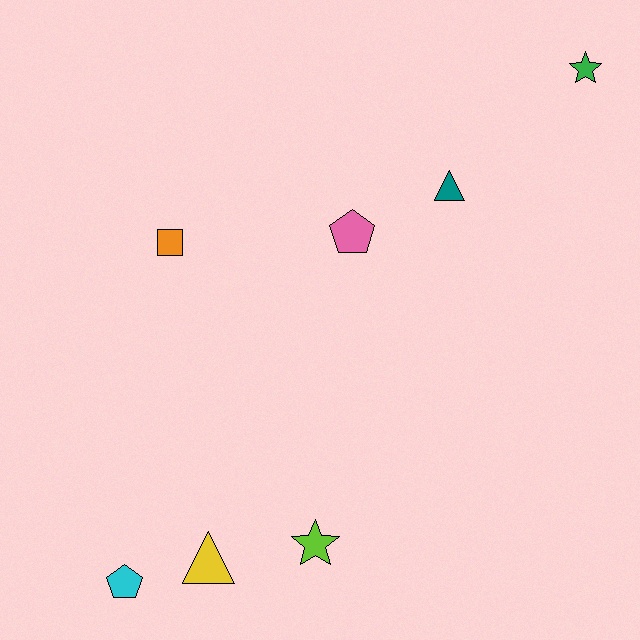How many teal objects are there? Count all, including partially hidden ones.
There is 1 teal object.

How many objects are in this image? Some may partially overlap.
There are 7 objects.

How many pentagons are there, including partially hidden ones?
There are 2 pentagons.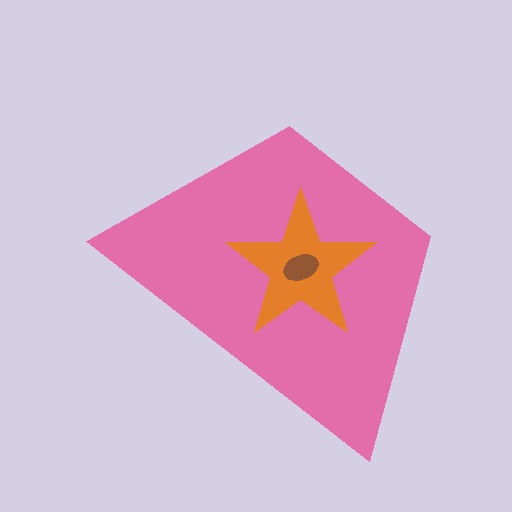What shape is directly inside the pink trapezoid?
The orange star.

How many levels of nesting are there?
3.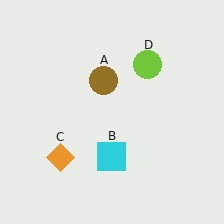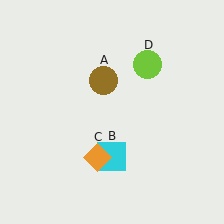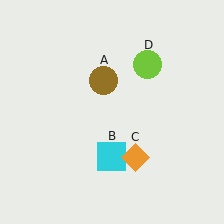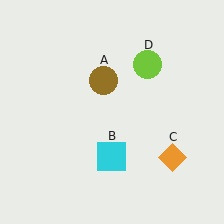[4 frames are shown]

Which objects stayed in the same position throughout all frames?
Brown circle (object A) and cyan square (object B) and lime circle (object D) remained stationary.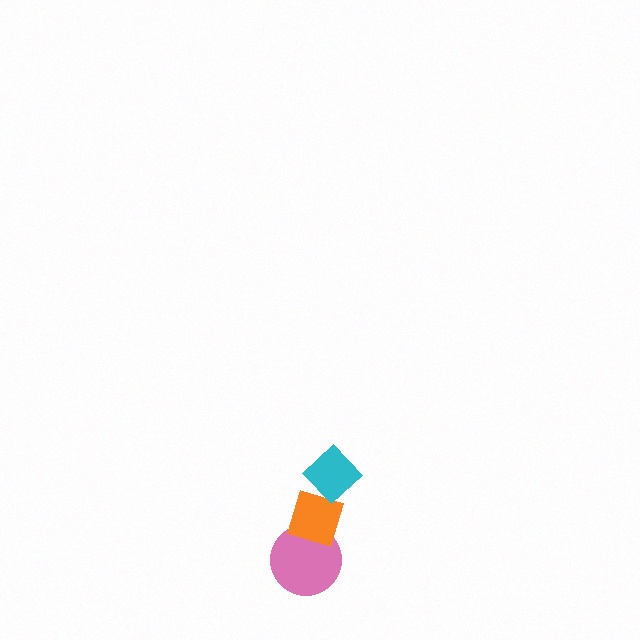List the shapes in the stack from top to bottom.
From top to bottom: the cyan diamond, the orange diamond, the pink circle.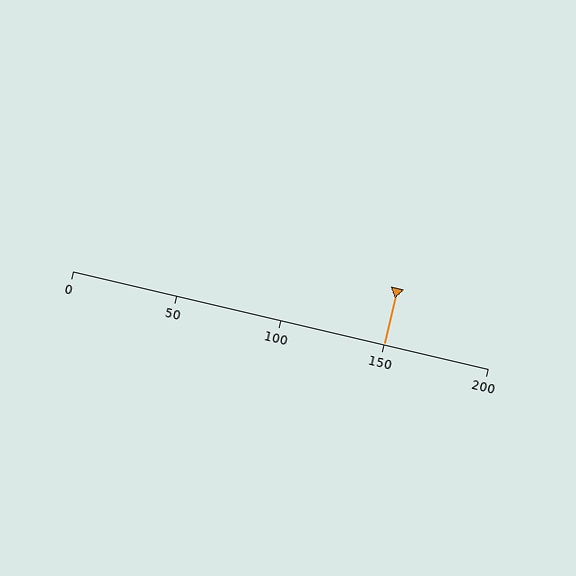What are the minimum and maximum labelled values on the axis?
The axis runs from 0 to 200.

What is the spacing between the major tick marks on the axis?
The major ticks are spaced 50 apart.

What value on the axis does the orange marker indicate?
The marker indicates approximately 150.